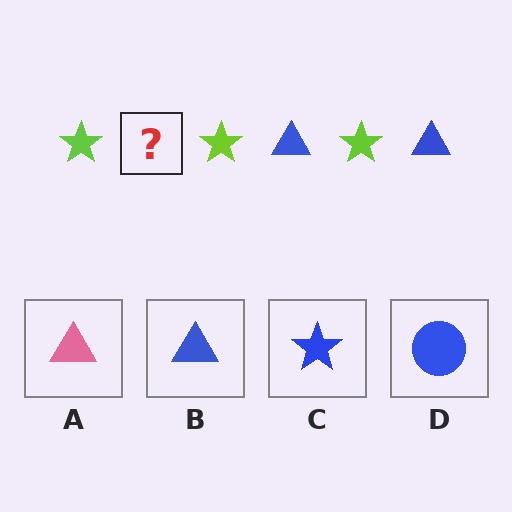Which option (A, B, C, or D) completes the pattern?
B.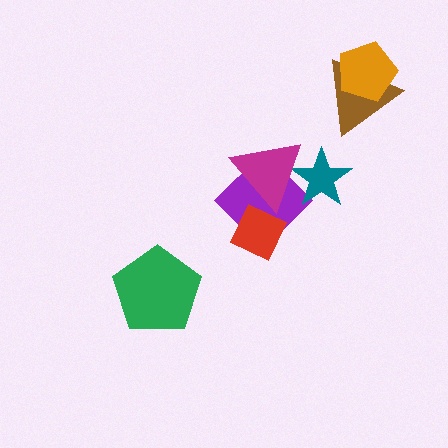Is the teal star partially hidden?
Yes, it is partially covered by another shape.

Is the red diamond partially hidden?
Yes, it is partially covered by another shape.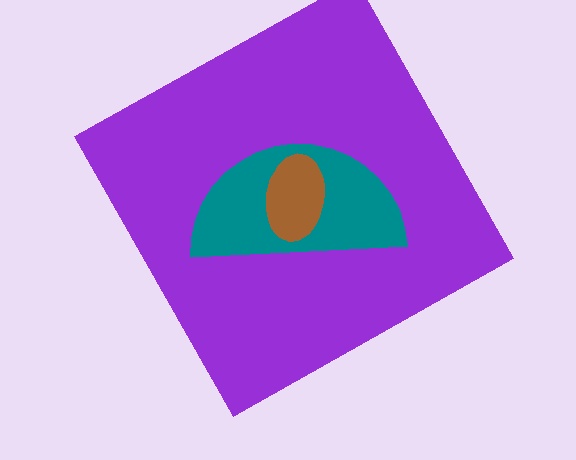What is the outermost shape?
The purple square.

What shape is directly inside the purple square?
The teal semicircle.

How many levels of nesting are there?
3.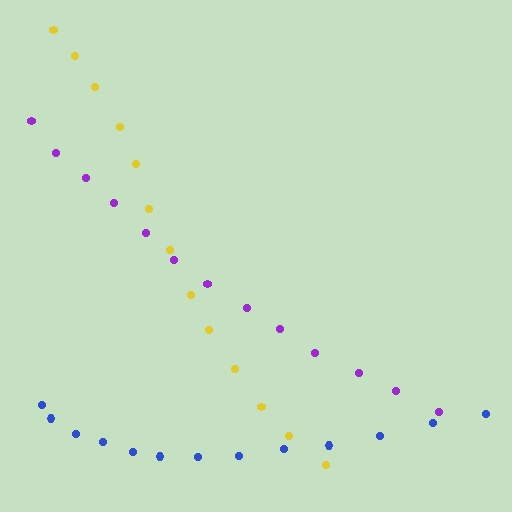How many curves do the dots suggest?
There are 3 distinct paths.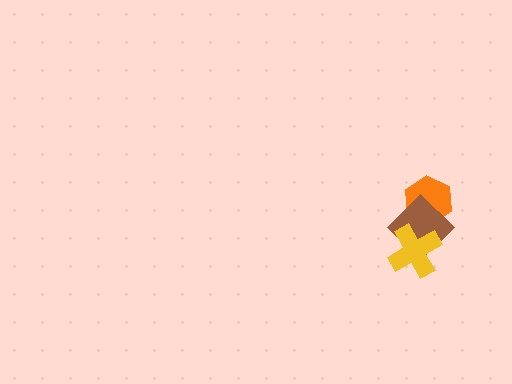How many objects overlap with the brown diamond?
2 objects overlap with the brown diamond.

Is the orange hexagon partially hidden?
Yes, it is partially covered by another shape.